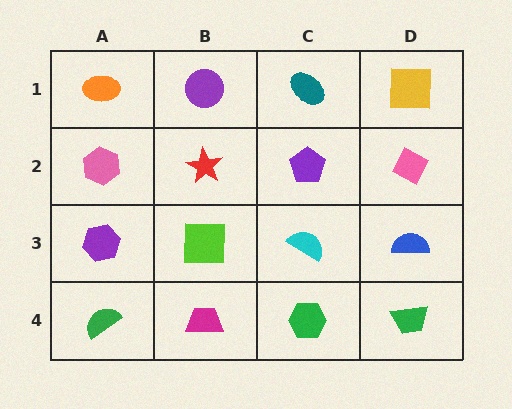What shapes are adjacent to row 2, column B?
A purple circle (row 1, column B), a lime square (row 3, column B), a pink hexagon (row 2, column A), a purple pentagon (row 2, column C).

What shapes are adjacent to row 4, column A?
A purple hexagon (row 3, column A), a magenta trapezoid (row 4, column B).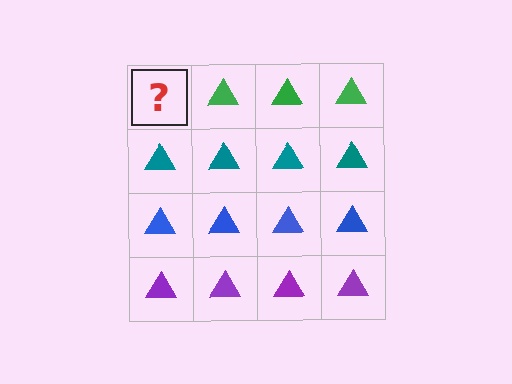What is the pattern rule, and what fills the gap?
The rule is that each row has a consistent color. The gap should be filled with a green triangle.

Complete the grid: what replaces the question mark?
The question mark should be replaced with a green triangle.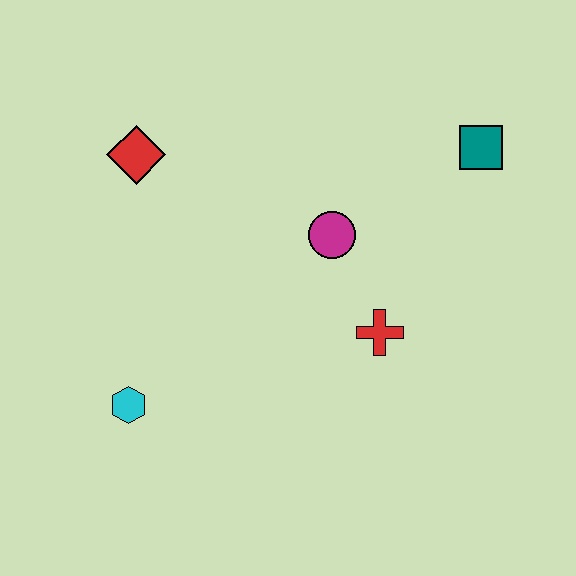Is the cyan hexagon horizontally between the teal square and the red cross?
No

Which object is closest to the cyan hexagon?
The red diamond is closest to the cyan hexagon.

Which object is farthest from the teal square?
The cyan hexagon is farthest from the teal square.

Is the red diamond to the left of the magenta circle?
Yes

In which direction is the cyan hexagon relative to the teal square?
The cyan hexagon is to the left of the teal square.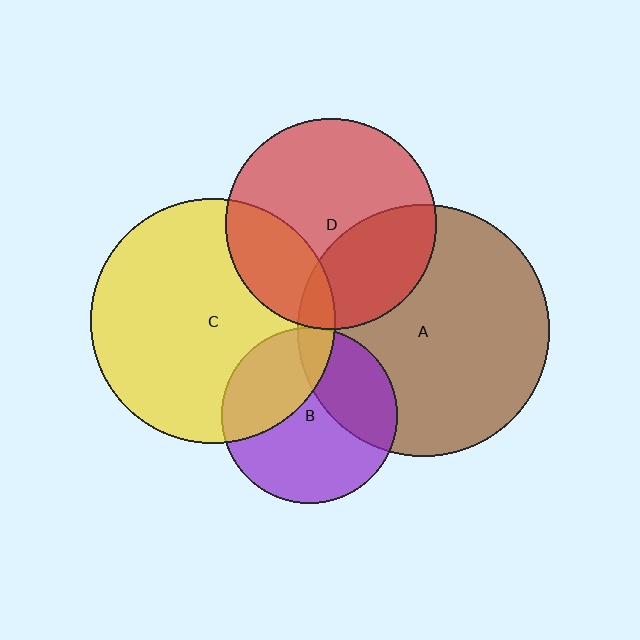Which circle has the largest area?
Circle A (brown).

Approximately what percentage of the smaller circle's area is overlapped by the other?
Approximately 35%.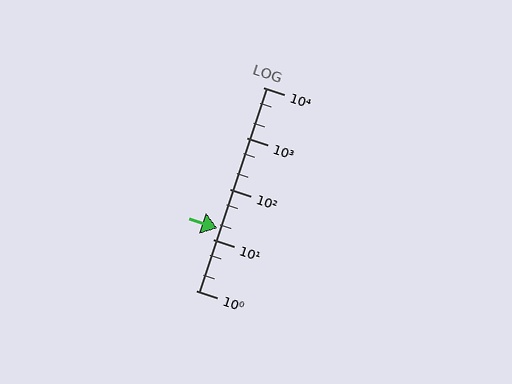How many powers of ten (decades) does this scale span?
The scale spans 4 decades, from 1 to 10000.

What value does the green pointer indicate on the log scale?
The pointer indicates approximately 17.